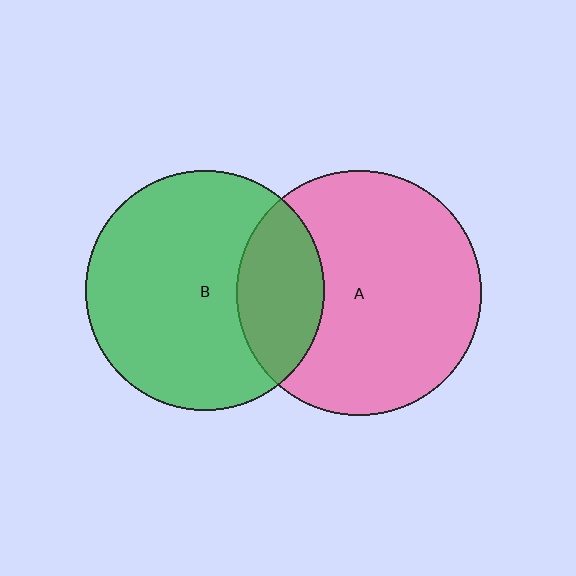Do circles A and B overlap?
Yes.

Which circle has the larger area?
Circle A (pink).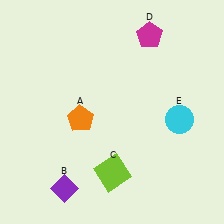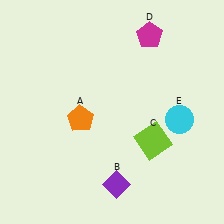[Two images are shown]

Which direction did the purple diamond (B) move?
The purple diamond (B) moved right.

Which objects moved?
The objects that moved are: the purple diamond (B), the lime square (C).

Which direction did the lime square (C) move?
The lime square (C) moved right.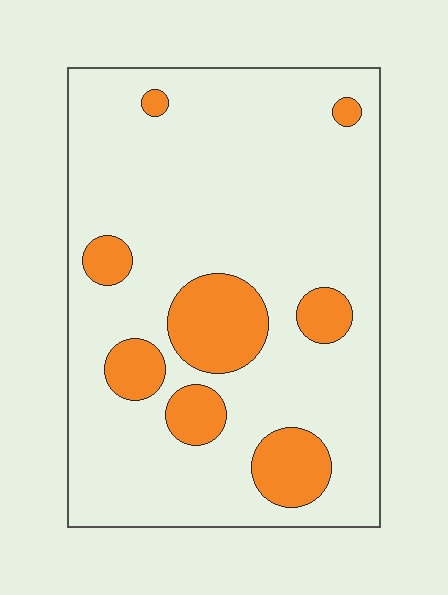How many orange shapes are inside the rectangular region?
8.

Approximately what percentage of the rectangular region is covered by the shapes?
Approximately 15%.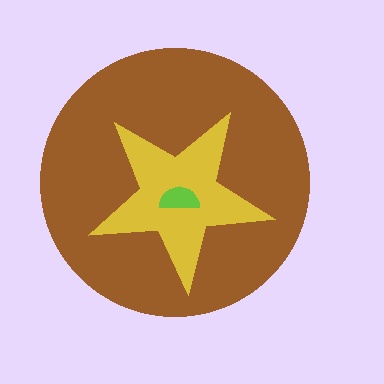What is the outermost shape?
The brown circle.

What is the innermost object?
The lime semicircle.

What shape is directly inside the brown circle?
The yellow star.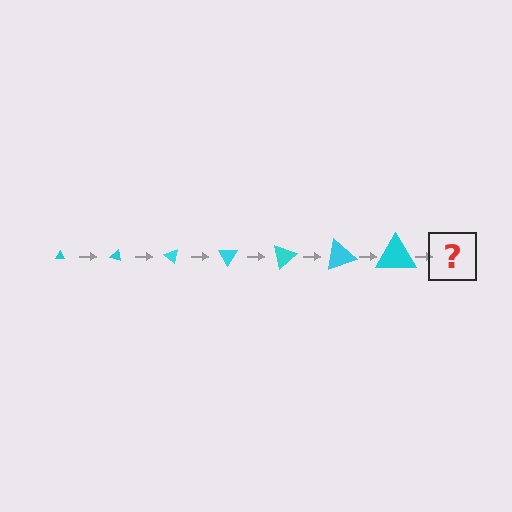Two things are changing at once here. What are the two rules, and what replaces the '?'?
The two rules are that the triangle grows larger each step and it rotates 20 degrees each step. The '?' should be a triangle, larger than the previous one and rotated 140 degrees from the start.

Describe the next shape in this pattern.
It should be a triangle, larger than the previous one and rotated 140 degrees from the start.